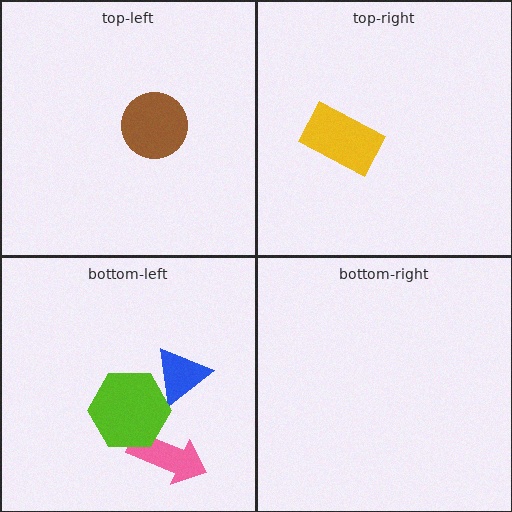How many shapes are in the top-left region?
1.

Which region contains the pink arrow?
The bottom-left region.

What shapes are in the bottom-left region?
The pink arrow, the blue triangle, the lime hexagon.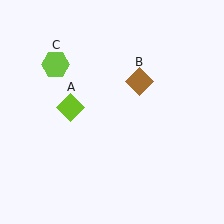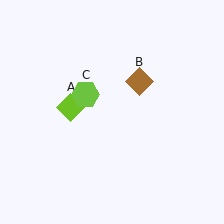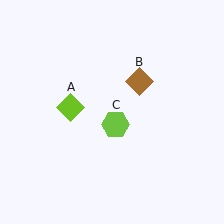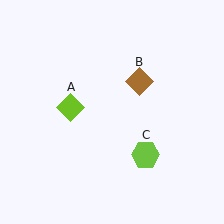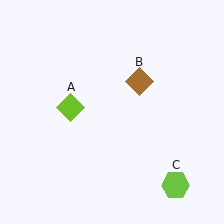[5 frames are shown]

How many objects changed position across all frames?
1 object changed position: lime hexagon (object C).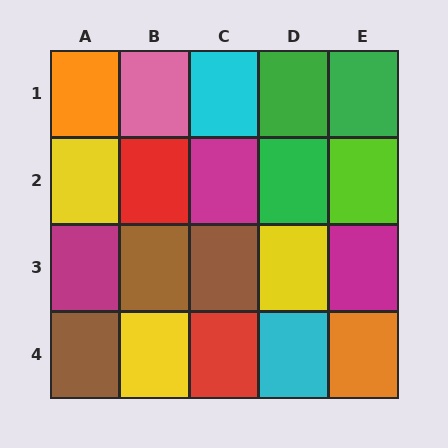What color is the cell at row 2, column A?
Yellow.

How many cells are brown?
3 cells are brown.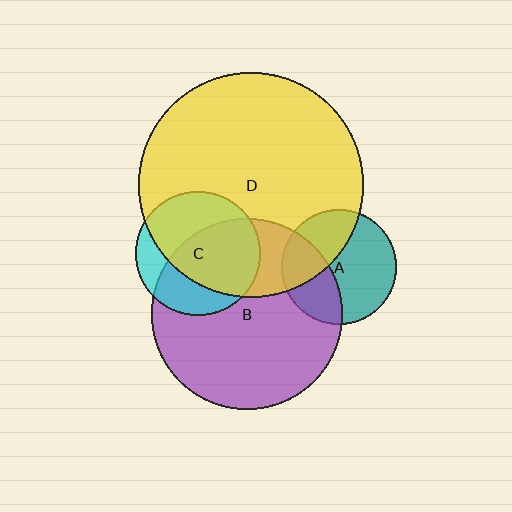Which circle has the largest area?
Circle D (yellow).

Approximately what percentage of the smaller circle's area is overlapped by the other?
Approximately 35%.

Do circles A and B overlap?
Yes.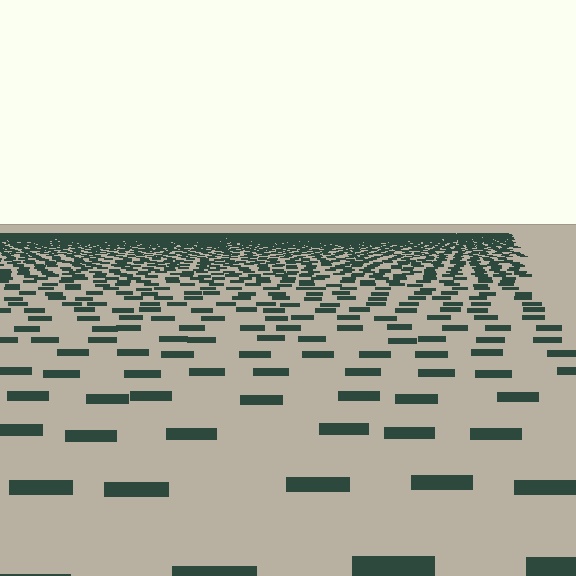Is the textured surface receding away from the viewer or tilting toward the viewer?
The surface is receding away from the viewer. Texture elements get smaller and denser toward the top.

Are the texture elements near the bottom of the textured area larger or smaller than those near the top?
Larger. Near the bottom, elements are closer to the viewer and appear at a bigger on-screen size.